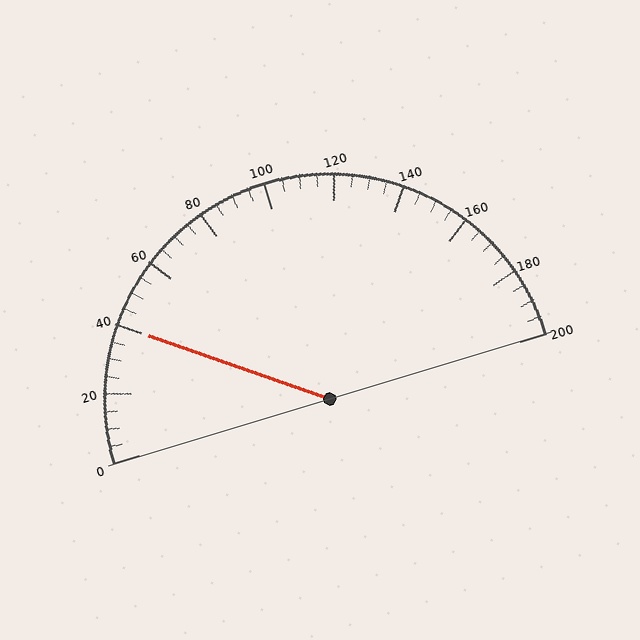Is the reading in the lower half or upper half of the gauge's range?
The reading is in the lower half of the range (0 to 200).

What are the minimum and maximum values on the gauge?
The gauge ranges from 0 to 200.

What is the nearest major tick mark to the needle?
The nearest major tick mark is 40.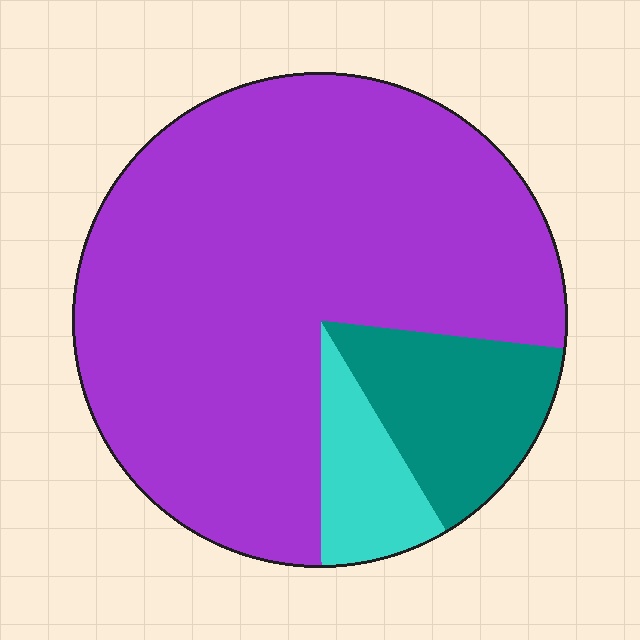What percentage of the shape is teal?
Teal covers around 15% of the shape.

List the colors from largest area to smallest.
From largest to smallest: purple, teal, cyan.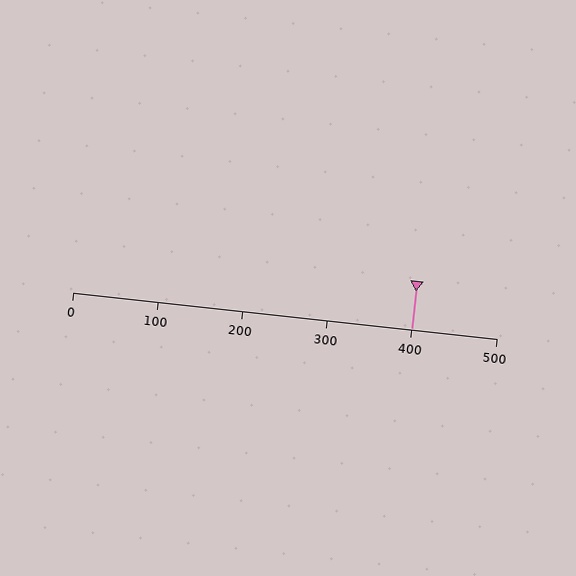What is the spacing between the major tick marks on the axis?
The major ticks are spaced 100 apart.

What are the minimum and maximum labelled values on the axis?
The axis runs from 0 to 500.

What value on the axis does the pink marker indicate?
The marker indicates approximately 400.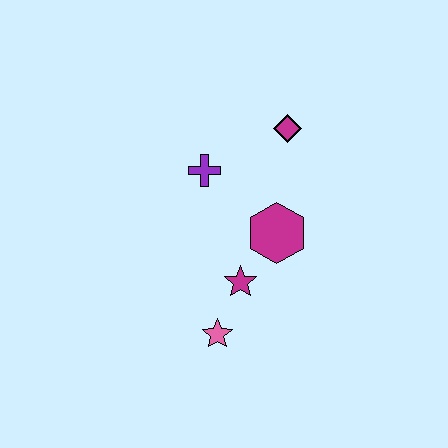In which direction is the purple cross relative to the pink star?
The purple cross is above the pink star.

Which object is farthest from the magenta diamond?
The pink star is farthest from the magenta diamond.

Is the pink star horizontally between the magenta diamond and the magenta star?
No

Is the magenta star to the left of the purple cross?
No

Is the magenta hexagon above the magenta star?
Yes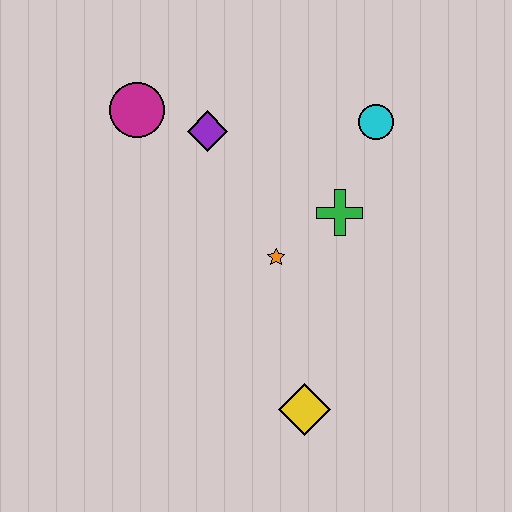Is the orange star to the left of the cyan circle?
Yes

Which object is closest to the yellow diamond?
The orange star is closest to the yellow diamond.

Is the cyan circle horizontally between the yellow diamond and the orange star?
No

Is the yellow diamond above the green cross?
No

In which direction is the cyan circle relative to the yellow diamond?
The cyan circle is above the yellow diamond.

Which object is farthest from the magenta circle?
The yellow diamond is farthest from the magenta circle.